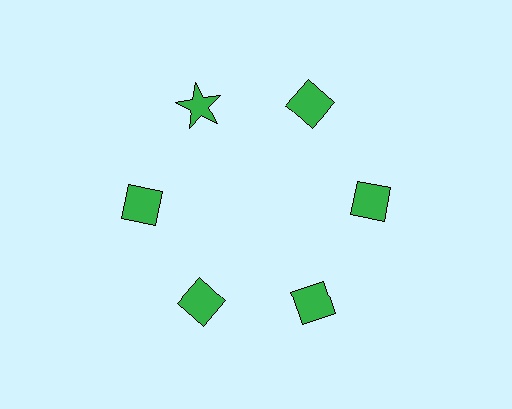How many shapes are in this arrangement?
There are 6 shapes arranged in a ring pattern.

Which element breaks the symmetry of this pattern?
The green star at roughly the 11 o'clock position breaks the symmetry. All other shapes are green diamonds.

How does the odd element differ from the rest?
It has a different shape: star instead of diamond.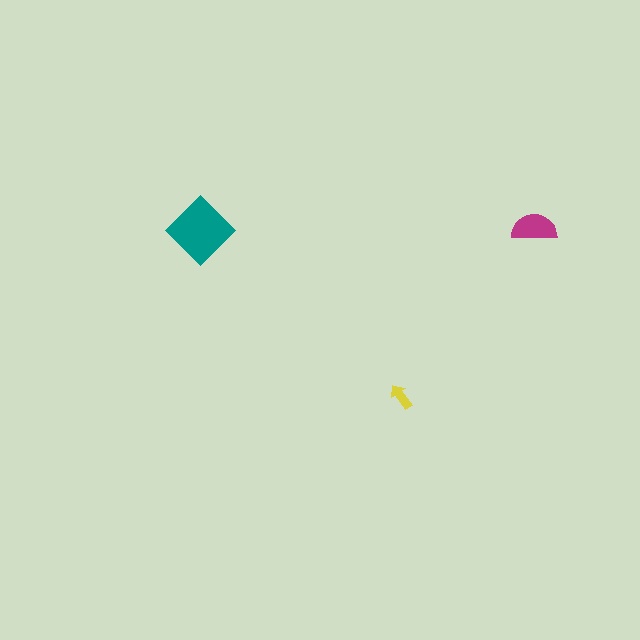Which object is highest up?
The magenta semicircle is topmost.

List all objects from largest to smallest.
The teal diamond, the magenta semicircle, the yellow arrow.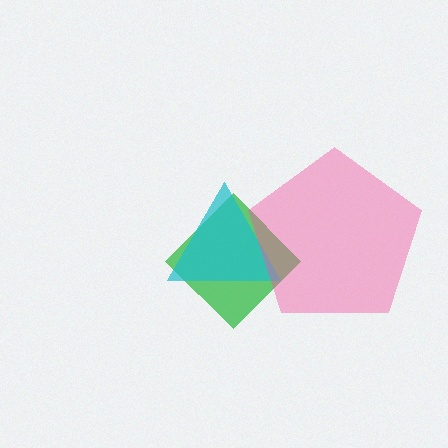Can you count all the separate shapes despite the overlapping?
Yes, there are 3 separate shapes.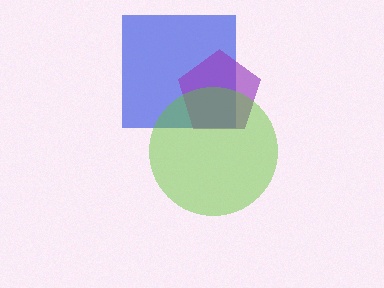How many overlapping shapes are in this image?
There are 3 overlapping shapes in the image.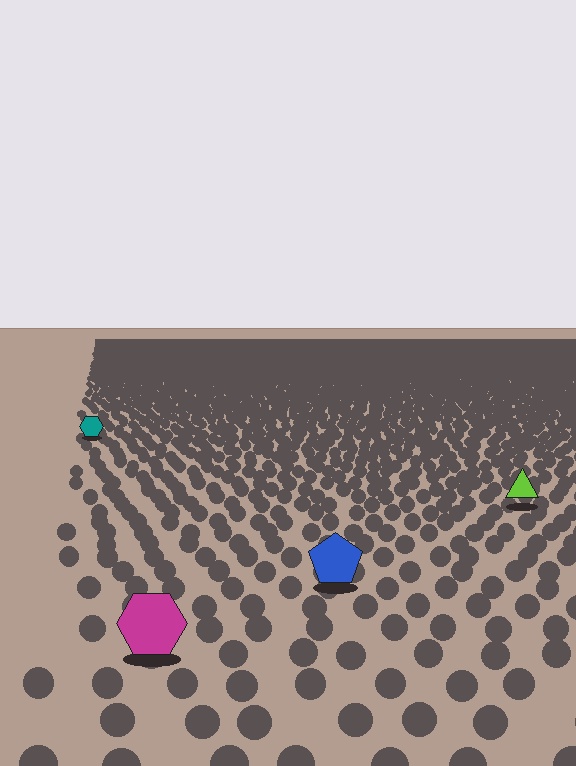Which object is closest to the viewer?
The magenta hexagon is closest. The texture marks near it are larger and more spread out.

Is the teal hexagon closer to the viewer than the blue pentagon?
No. The blue pentagon is closer — you can tell from the texture gradient: the ground texture is coarser near it.